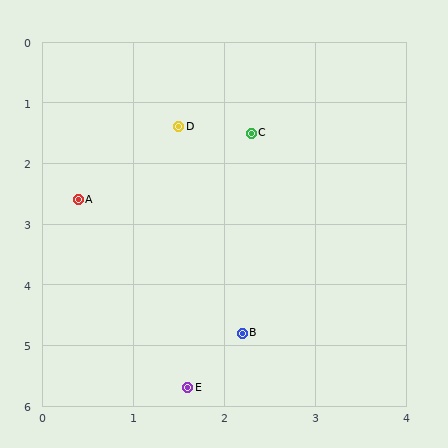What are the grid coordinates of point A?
Point A is at approximately (0.4, 2.6).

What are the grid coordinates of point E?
Point E is at approximately (1.6, 5.7).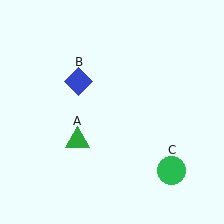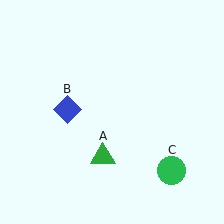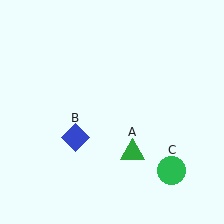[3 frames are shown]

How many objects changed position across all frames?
2 objects changed position: green triangle (object A), blue diamond (object B).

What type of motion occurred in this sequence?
The green triangle (object A), blue diamond (object B) rotated counterclockwise around the center of the scene.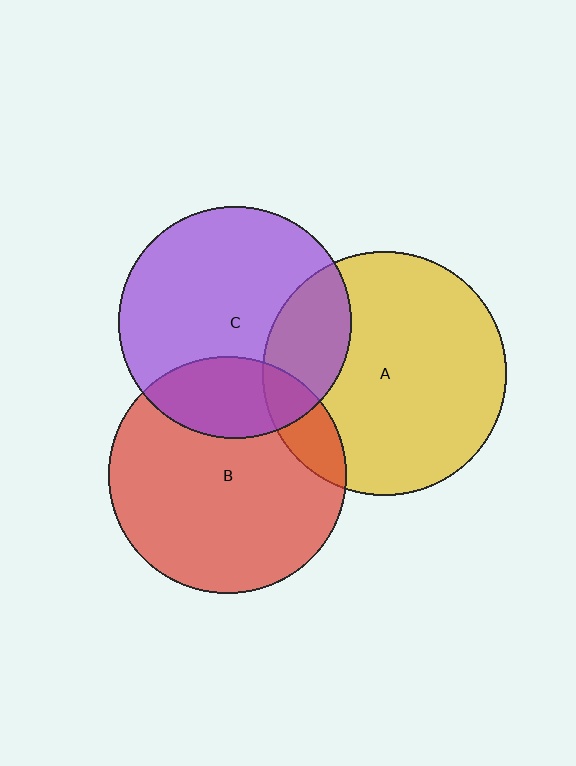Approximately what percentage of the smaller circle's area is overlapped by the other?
Approximately 10%.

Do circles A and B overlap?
Yes.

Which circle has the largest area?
Circle A (yellow).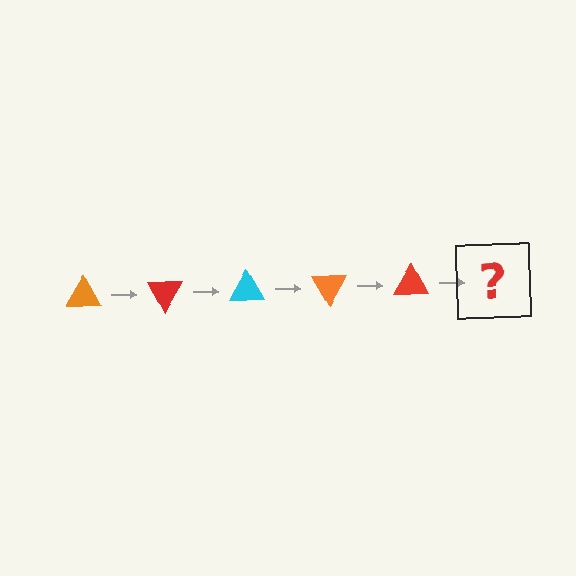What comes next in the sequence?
The next element should be a cyan triangle, rotated 300 degrees from the start.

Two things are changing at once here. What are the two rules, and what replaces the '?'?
The two rules are that it rotates 60 degrees each step and the color cycles through orange, red, and cyan. The '?' should be a cyan triangle, rotated 300 degrees from the start.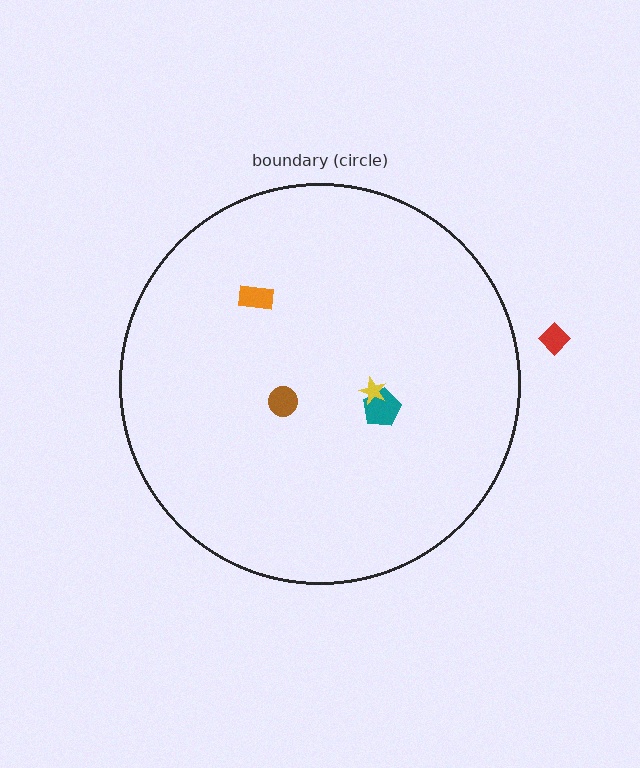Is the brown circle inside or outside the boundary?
Inside.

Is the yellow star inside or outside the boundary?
Inside.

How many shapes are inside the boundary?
4 inside, 1 outside.